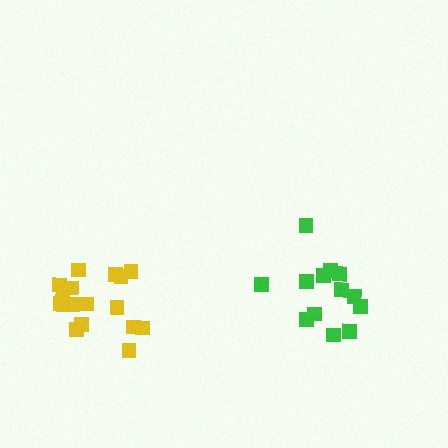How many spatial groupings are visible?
There are 2 spatial groupings.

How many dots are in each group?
Group 1: 16 dots, Group 2: 13 dots (29 total).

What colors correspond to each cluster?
The clusters are colored: yellow, green.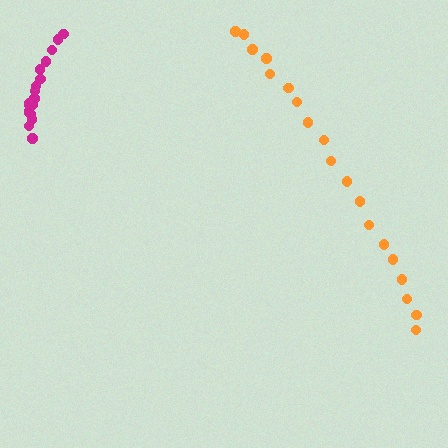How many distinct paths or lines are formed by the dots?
There are 2 distinct paths.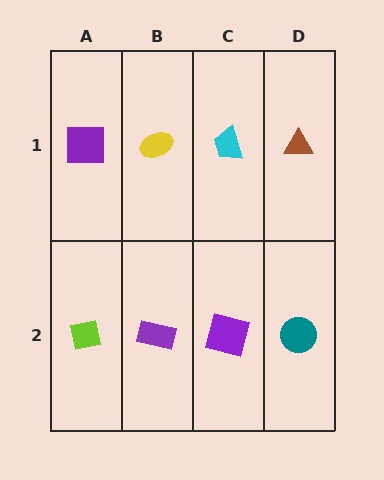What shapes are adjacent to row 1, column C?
A purple square (row 2, column C), a yellow ellipse (row 1, column B), a brown triangle (row 1, column D).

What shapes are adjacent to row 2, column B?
A yellow ellipse (row 1, column B), a lime square (row 2, column A), a purple square (row 2, column C).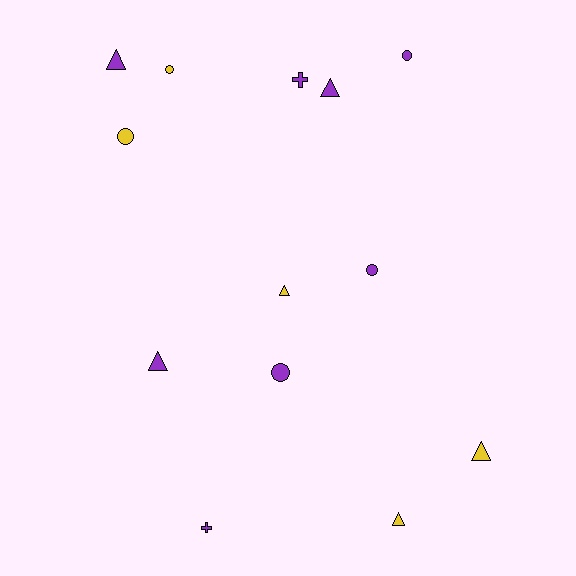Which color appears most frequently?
Purple, with 8 objects.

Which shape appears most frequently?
Triangle, with 6 objects.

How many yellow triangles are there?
There are 3 yellow triangles.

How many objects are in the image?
There are 13 objects.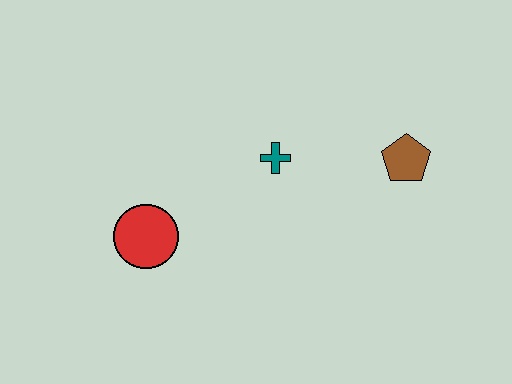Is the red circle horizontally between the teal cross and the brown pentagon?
No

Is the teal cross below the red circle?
No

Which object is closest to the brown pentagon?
The teal cross is closest to the brown pentagon.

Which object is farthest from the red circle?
The brown pentagon is farthest from the red circle.